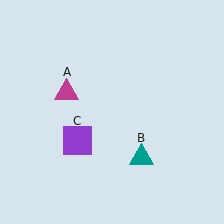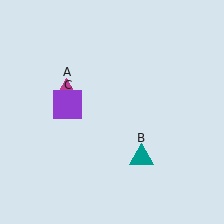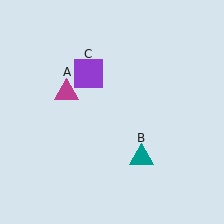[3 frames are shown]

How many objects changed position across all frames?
1 object changed position: purple square (object C).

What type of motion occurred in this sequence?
The purple square (object C) rotated clockwise around the center of the scene.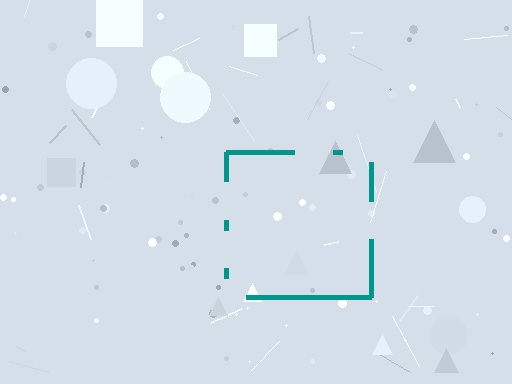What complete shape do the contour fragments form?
The contour fragments form a square.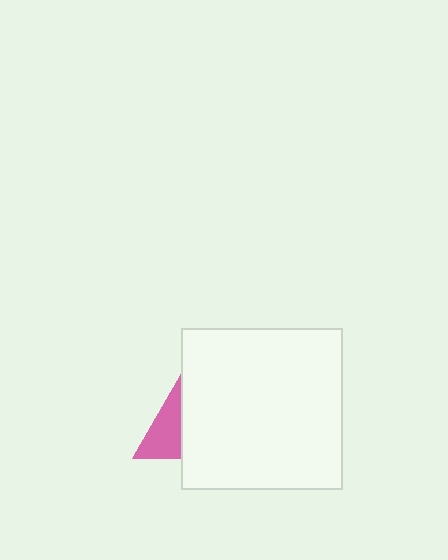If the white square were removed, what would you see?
You would see the complete pink triangle.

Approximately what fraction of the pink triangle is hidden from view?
Roughly 49% of the pink triangle is hidden behind the white square.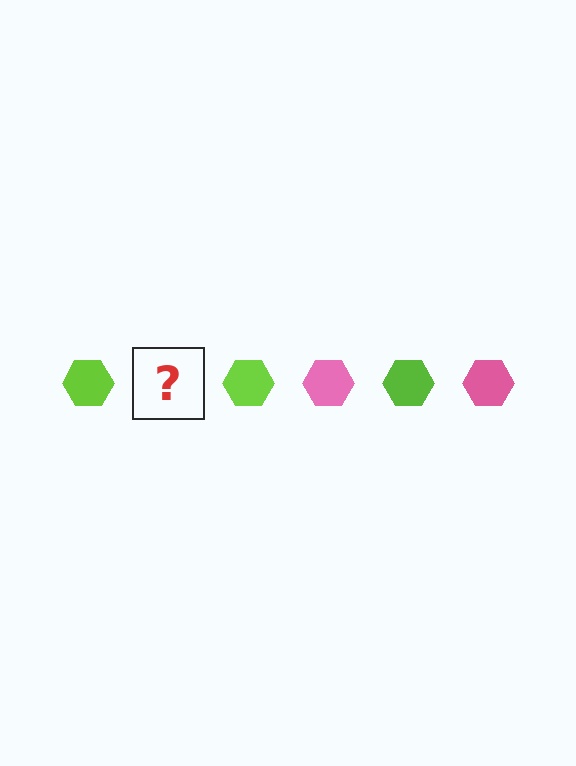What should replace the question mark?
The question mark should be replaced with a pink hexagon.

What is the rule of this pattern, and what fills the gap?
The rule is that the pattern cycles through lime, pink hexagons. The gap should be filled with a pink hexagon.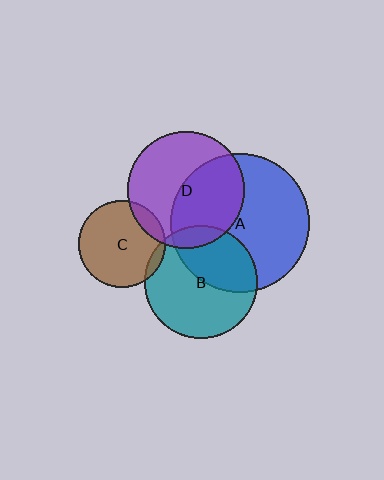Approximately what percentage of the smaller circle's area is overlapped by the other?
Approximately 45%.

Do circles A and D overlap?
Yes.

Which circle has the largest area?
Circle A (blue).